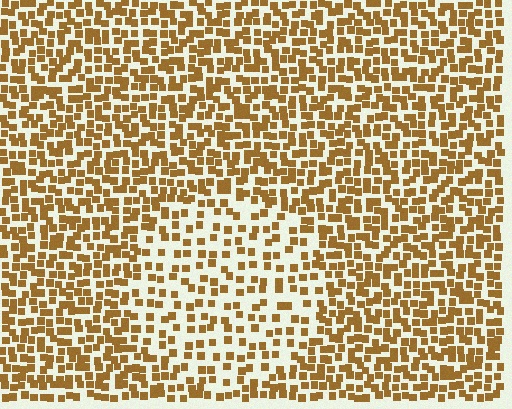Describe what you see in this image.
The image contains small brown elements arranged at two different densities. A circle-shaped region is visible where the elements are less densely packed than the surrounding area.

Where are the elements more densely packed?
The elements are more densely packed outside the circle boundary.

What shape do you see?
I see a circle.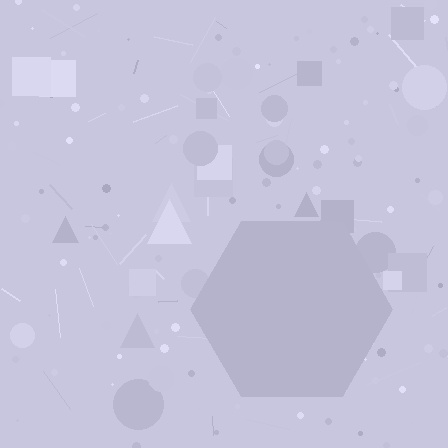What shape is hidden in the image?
A hexagon is hidden in the image.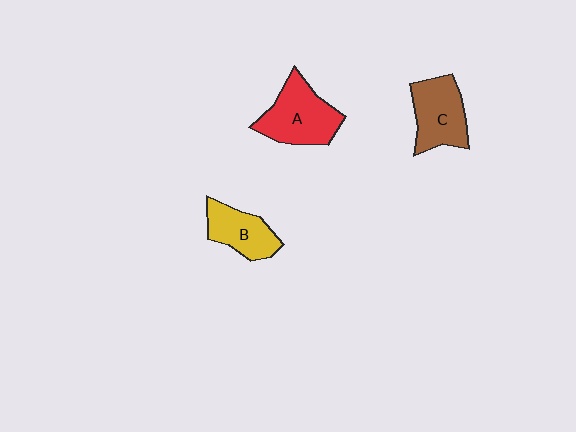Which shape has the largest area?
Shape A (red).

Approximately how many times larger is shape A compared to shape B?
Approximately 1.4 times.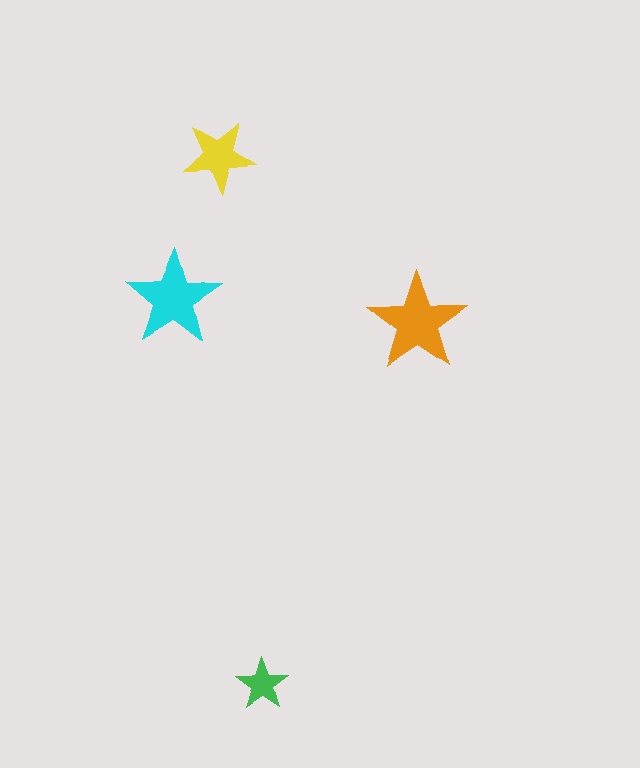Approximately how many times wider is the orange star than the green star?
About 2 times wider.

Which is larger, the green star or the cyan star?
The cyan one.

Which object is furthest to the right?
The orange star is rightmost.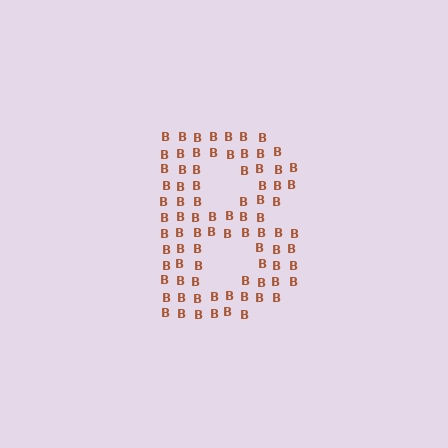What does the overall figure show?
The overall figure shows the letter B.